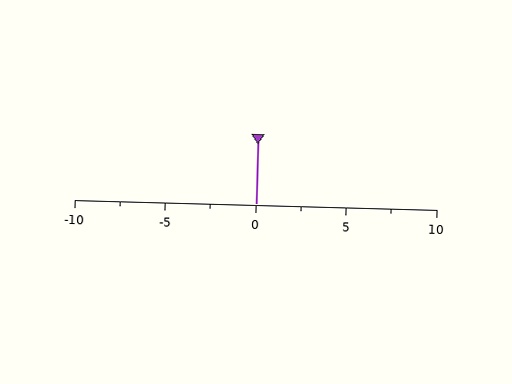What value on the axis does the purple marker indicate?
The marker indicates approximately 0.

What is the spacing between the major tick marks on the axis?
The major ticks are spaced 5 apart.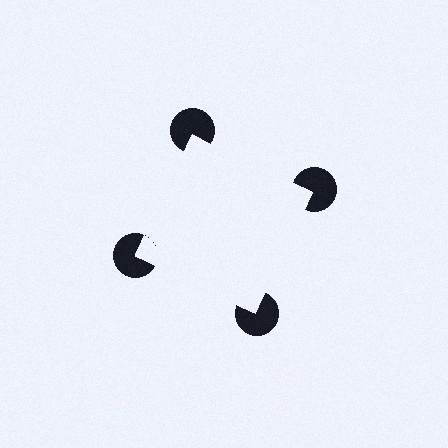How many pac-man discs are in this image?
There are 4 — one at each vertex of the illusory square.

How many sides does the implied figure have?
4 sides.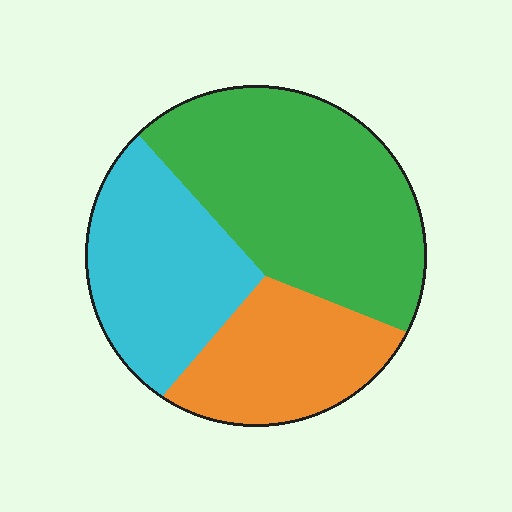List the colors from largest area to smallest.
From largest to smallest: green, cyan, orange.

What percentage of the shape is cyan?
Cyan covers roughly 30% of the shape.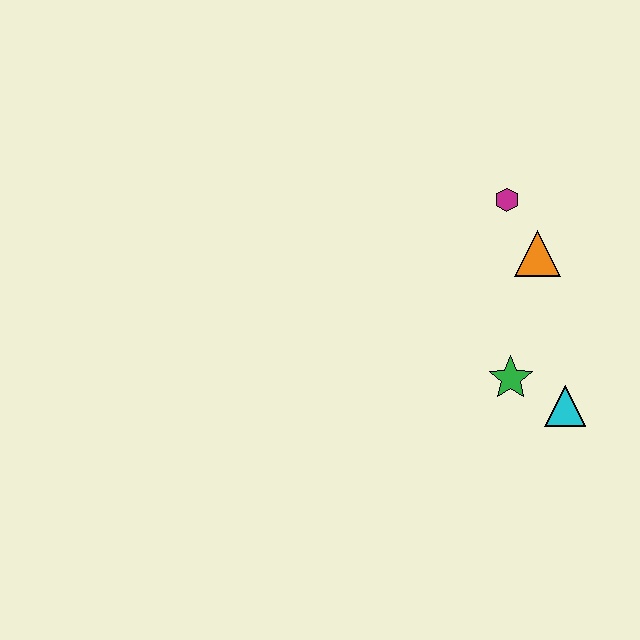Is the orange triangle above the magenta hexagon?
No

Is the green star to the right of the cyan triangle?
No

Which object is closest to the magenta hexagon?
The orange triangle is closest to the magenta hexagon.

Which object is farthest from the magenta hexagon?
The cyan triangle is farthest from the magenta hexagon.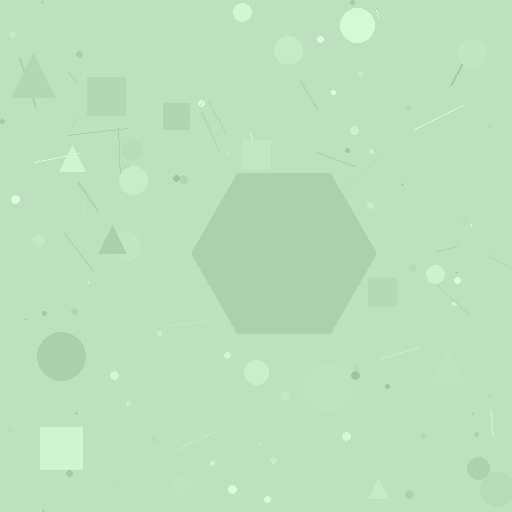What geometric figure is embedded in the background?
A hexagon is embedded in the background.